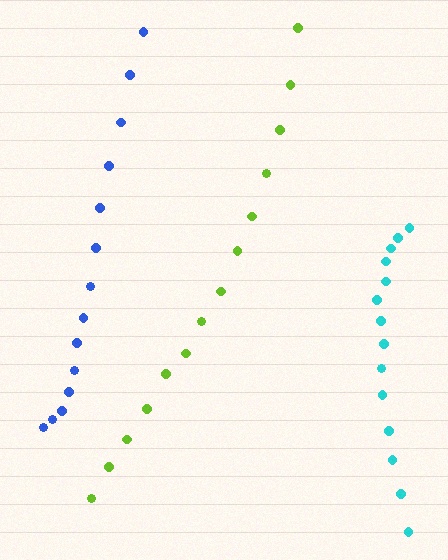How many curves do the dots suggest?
There are 3 distinct paths.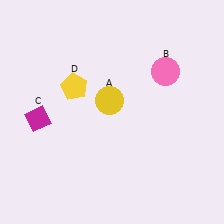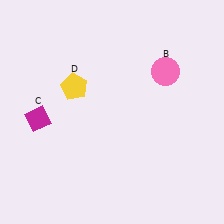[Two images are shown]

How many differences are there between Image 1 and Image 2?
There is 1 difference between the two images.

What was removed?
The yellow circle (A) was removed in Image 2.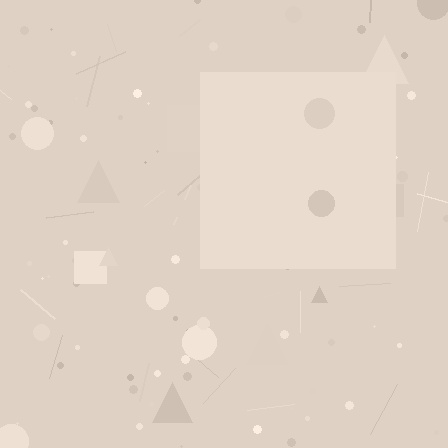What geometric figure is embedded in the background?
A square is embedded in the background.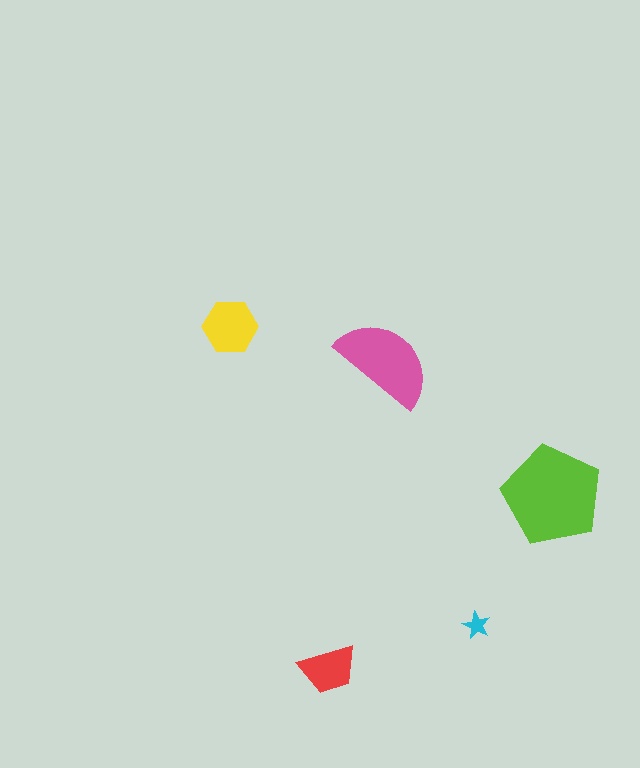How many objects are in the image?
There are 5 objects in the image.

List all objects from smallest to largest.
The cyan star, the red trapezoid, the yellow hexagon, the pink semicircle, the lime pentagon.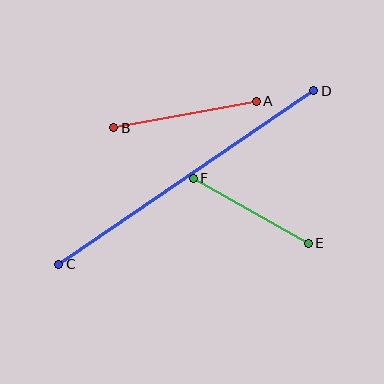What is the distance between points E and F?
The distance is approximately 132 pixels.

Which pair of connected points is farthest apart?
Points C and D are farthest apart.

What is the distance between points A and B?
The distance is approximately 145 pixels.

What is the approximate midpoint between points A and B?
The midpoint is at approximately (185, 115) pixels.